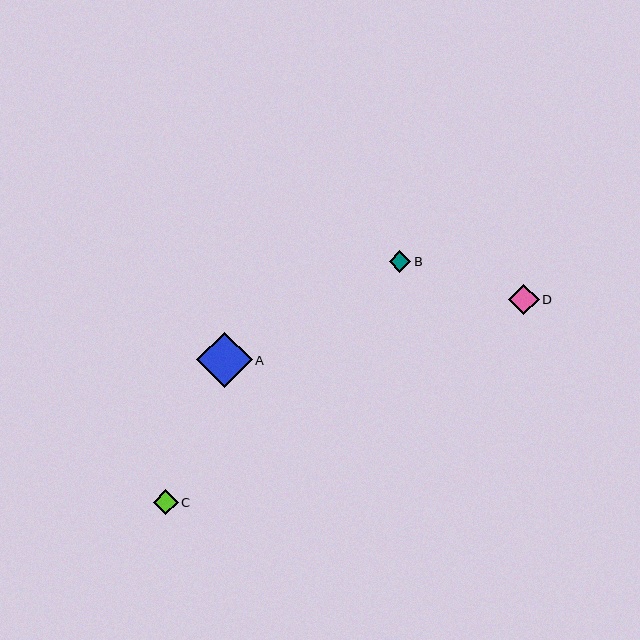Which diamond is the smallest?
Diamond B is the smallest with a size of approximately 22 pixels.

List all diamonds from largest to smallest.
From largest to smallest: A, D, C, B.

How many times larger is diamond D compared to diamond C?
Diamond D is approximately 1.2 times the size of diamond C.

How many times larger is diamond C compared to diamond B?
Diamond C is approximately 1.1 times the size of diamond B.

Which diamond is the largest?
Diamond A is the largest with a size of approximately 56 pixels.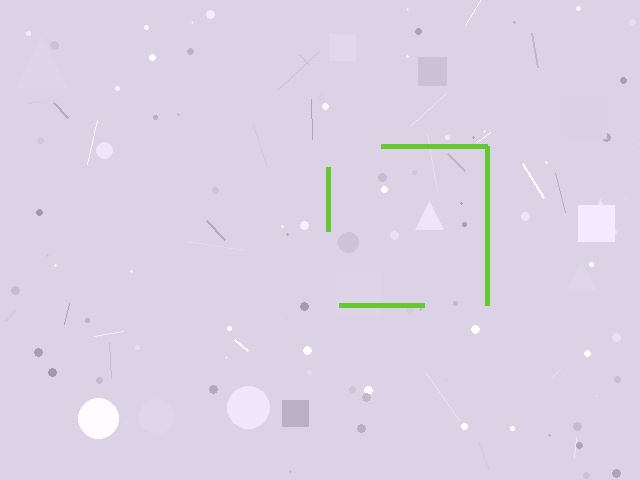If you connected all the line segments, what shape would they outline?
They would outline a square.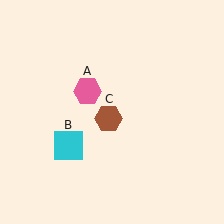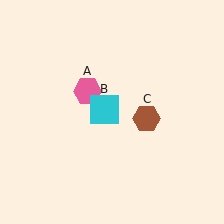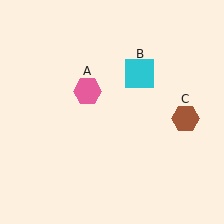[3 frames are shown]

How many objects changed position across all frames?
2 objects changed position: cyan square (object B), brown hexagon (object C).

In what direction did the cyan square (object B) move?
The cyan square (object B) moved up and to the right.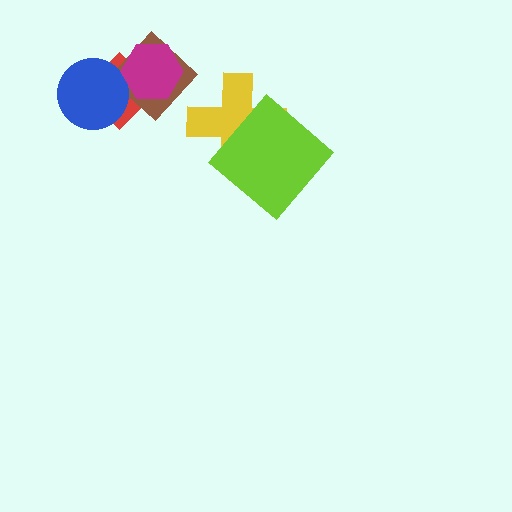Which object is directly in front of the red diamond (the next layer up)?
The brown diamond is directly in front of the red diamond.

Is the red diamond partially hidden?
Yes, it is partially covered by another shape.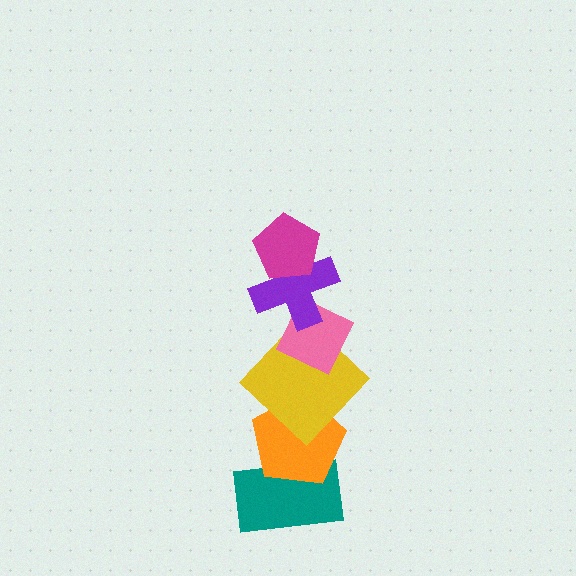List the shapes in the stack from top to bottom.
From top to bottom: the magenta pentagon, the purple cross, the pink diamond, the yellow diamond, the orange pentagon, the teal rectangle.